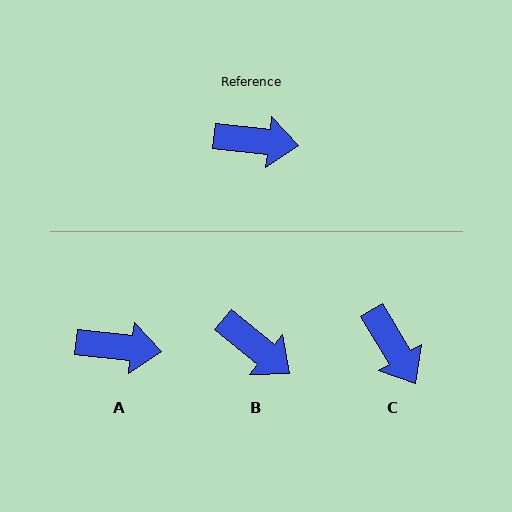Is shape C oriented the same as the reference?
No, it is off by about 52 degrees.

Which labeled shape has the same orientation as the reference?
A.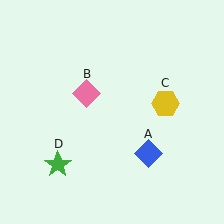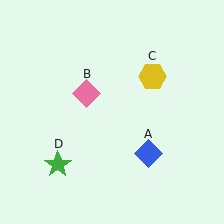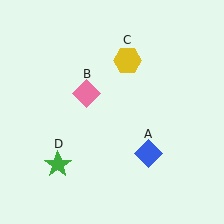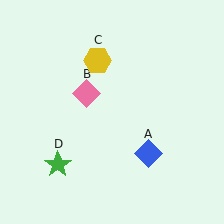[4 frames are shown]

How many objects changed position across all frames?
1 object changed position: yellow hexagon (object C).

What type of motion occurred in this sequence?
The yellow hexagon (object C) rotated counterclockwise around the center of the scene.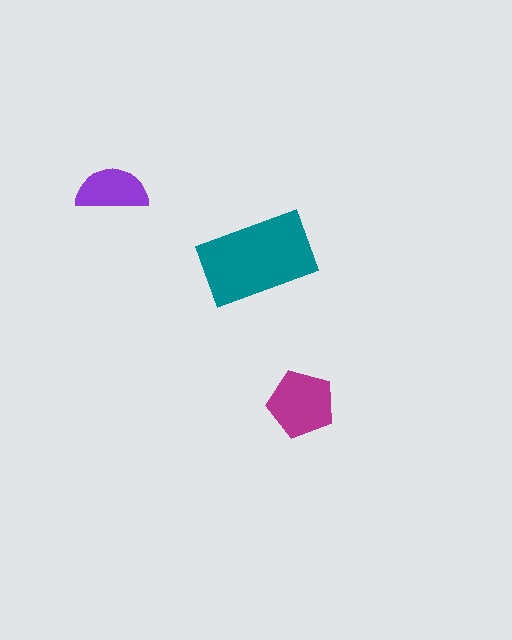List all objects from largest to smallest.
The teal rectangle, the magenta pentagon, the purple semicircle.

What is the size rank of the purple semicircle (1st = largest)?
3rd.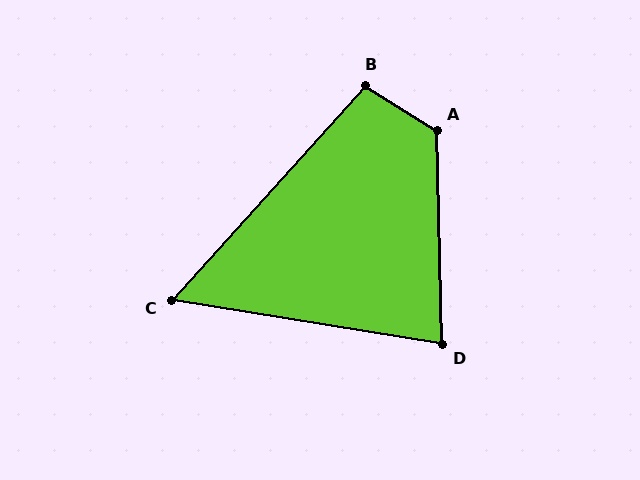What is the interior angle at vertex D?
Approximately 80 degrees (acute).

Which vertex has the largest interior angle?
A, at approximately 123 degrees.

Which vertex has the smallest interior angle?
C, at approximately 57 degrees.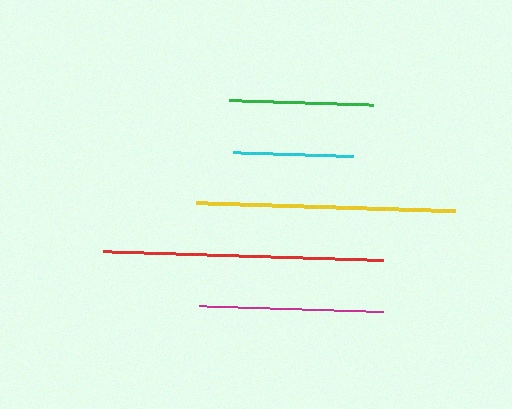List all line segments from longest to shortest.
From longest to shortest: red, yellow, magenta, green, cyan.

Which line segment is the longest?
The red line is the longest at approximately 280 pixels.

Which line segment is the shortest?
The cyan line is the shortest at approximately 120 pixels.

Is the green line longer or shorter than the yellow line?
The yellow line is longer than the green line.